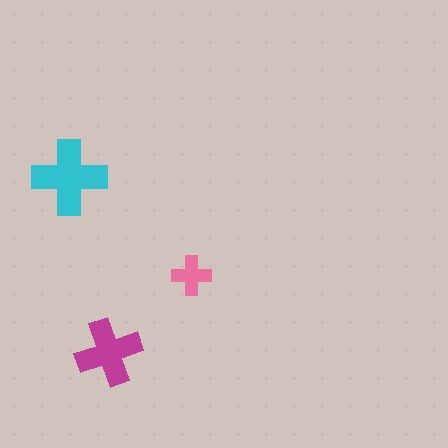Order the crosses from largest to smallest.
the cyan one, the magenta one, the pink one.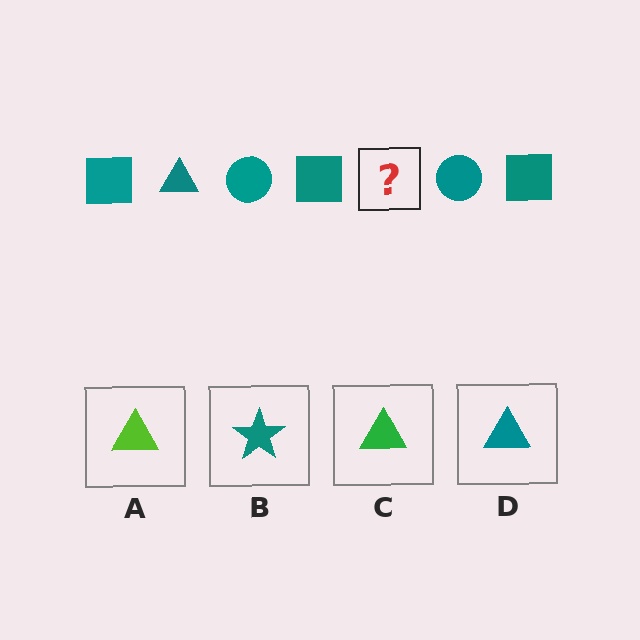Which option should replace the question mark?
Option D.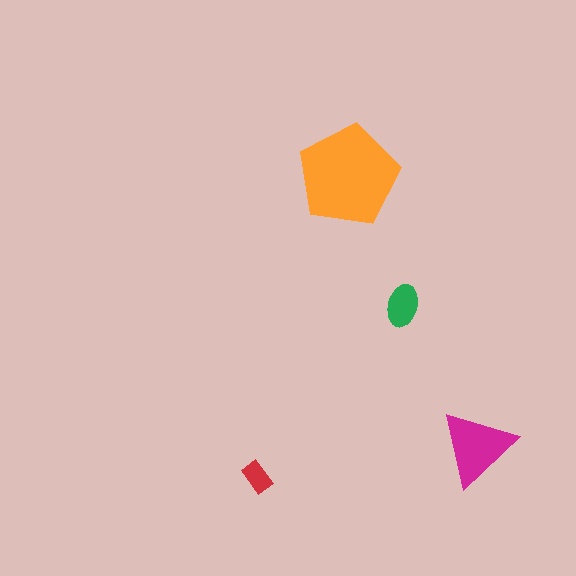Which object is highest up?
The orange pentagon is topmost.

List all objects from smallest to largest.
The red rectangle, the green ellipse, the magenta triangle, the orange pentagon.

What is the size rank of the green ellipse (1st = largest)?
3rd.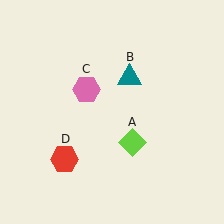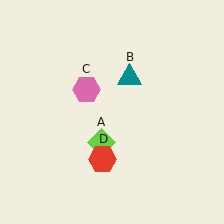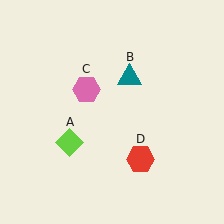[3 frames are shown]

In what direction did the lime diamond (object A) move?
The lime diamond (object A) moved left.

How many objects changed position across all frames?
2 objects changed position: lime diamond (object A), red hexagon (object D).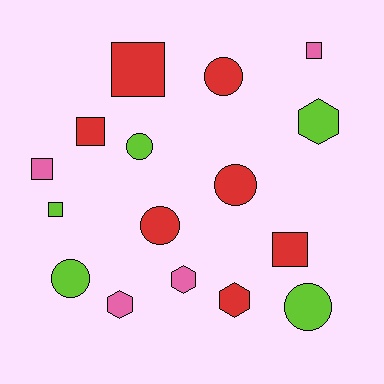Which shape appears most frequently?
Square, with 6 objects.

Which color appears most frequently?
Red, with 7 objects.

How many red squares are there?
There are 3 red squares.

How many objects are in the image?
There are 16 objects.